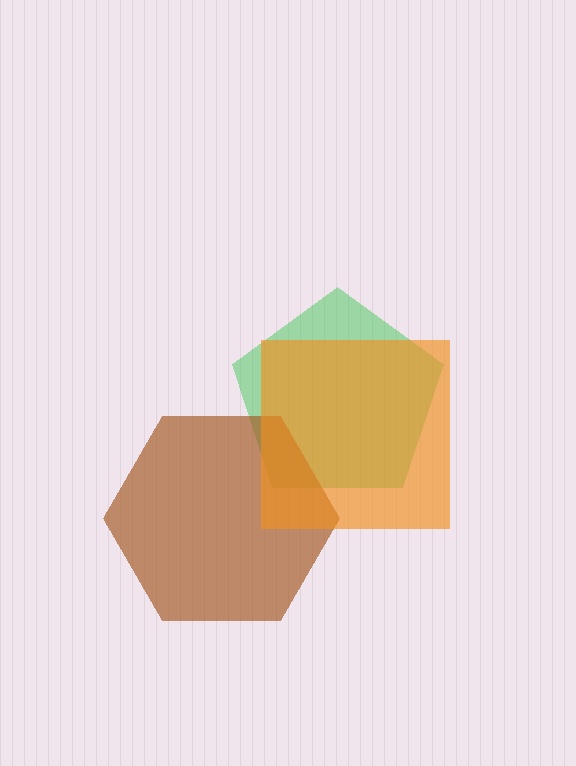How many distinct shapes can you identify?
There are 3 distinct shapes: a green pentagon, a brown hexagon, an orange square.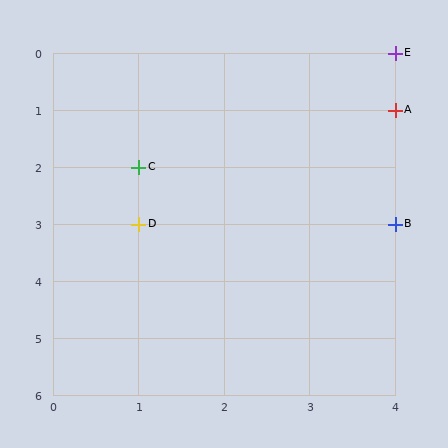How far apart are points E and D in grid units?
Points E and D are 3 columns and 3 rows apart (about 4.2 grid units diagonally).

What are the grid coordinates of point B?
Point B is at grid coordinates (4, 3).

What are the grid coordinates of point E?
Point E is at grid coordinates (4, 0).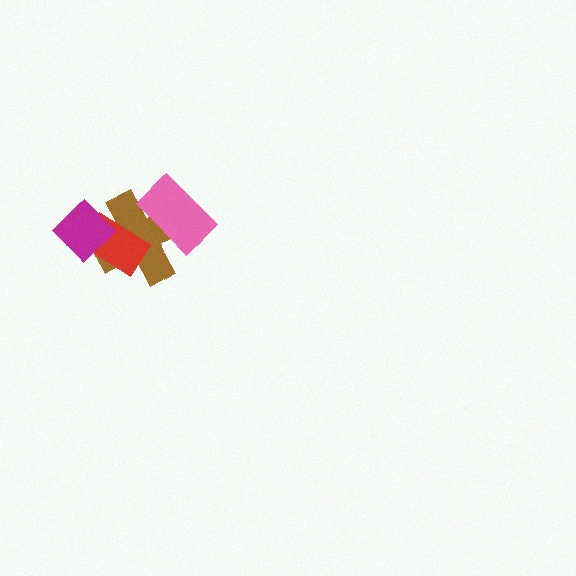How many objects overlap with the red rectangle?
2 objects overlap with the red rectangle.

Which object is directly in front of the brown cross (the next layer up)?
The red rectangle is directly in front of the brown cross.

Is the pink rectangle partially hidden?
No, no other shape covers it.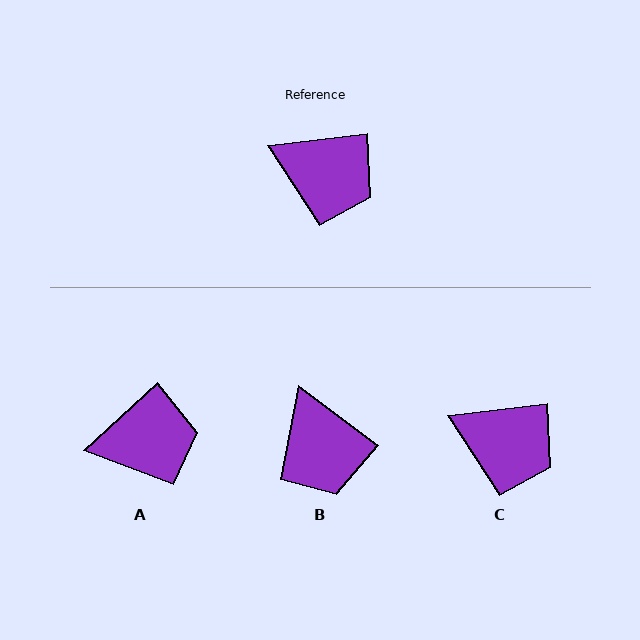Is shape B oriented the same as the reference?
No, it is off by about 44 degrees.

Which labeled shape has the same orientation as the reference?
C.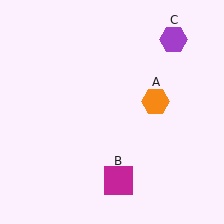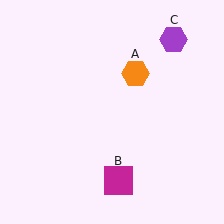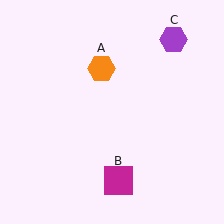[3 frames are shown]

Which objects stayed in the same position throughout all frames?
Magenta square (object B) and purple hexagon (object C) remained stationary.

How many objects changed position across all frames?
1 object changed position: orange hexagon (object A).